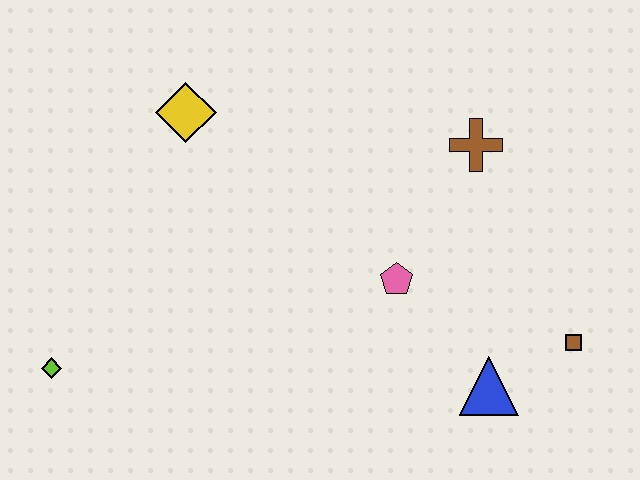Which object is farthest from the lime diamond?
The brown square is farthest from the lime diamond.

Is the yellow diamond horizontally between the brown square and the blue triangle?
No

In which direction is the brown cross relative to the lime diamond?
The brown cross is to the right of the lime diamond.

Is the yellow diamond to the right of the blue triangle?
No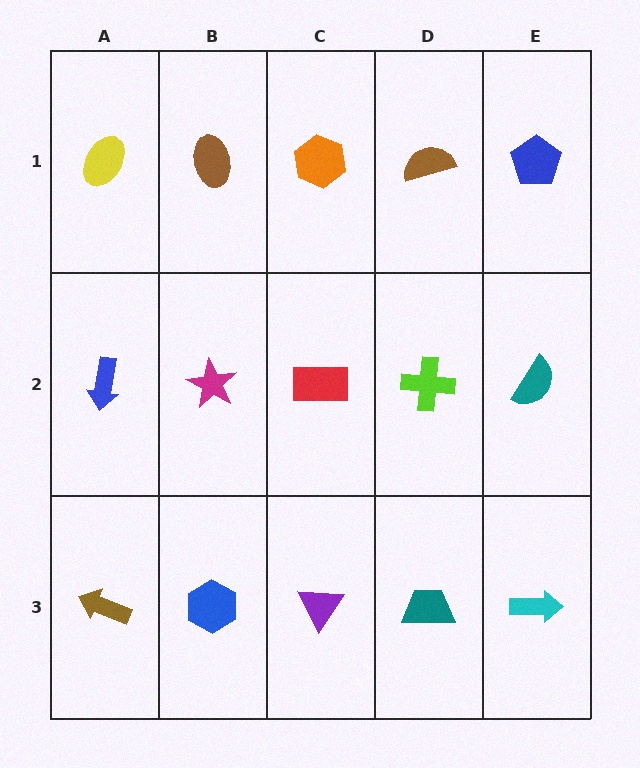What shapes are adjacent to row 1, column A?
A blue arrow (row 2, column A), a brown ellipse (row 1, column B).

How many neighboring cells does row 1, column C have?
3.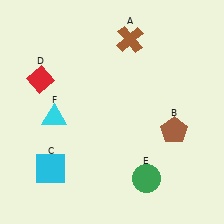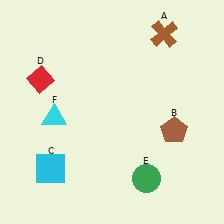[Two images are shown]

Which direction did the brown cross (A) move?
The brown cross (A) moved right.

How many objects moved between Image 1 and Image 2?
1 object moved between the two images.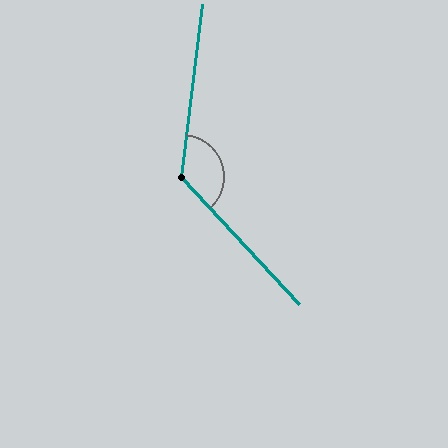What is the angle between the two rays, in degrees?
Approximately 130 degrees.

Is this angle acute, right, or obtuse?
It is obtuse.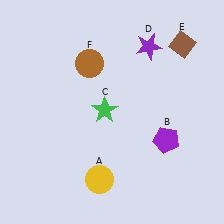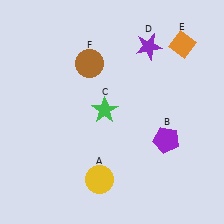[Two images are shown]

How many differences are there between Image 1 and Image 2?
There is 1 difference between the two images.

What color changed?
The diamond (E) changed from brown in Image 1 to orange in Image 2.